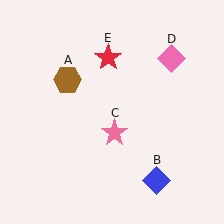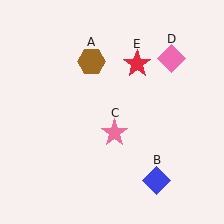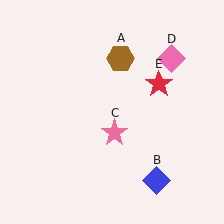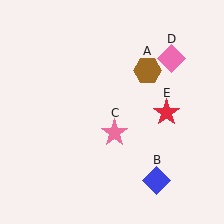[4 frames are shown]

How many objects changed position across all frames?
2 objects changed position: brown hexagon (object A), red star (object E).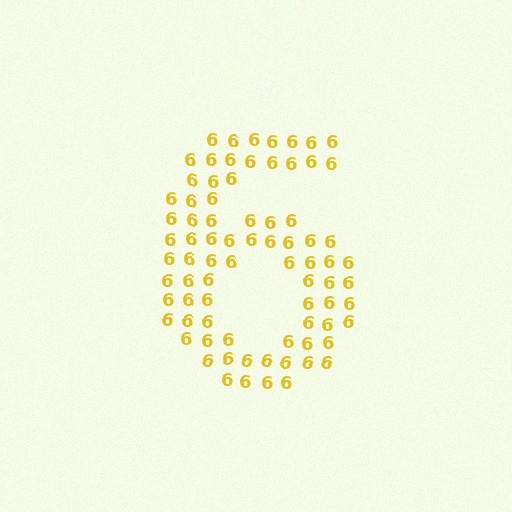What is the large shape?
The large shape is the digit 6.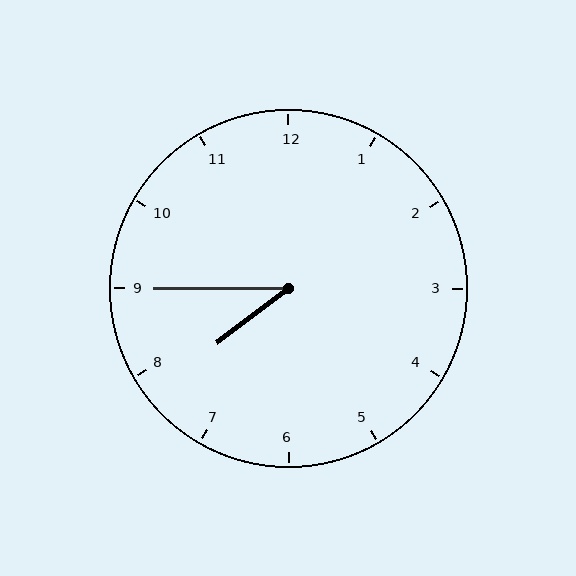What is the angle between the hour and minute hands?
Approximately 38 degrees.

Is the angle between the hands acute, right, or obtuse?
It is acute.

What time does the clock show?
7:45.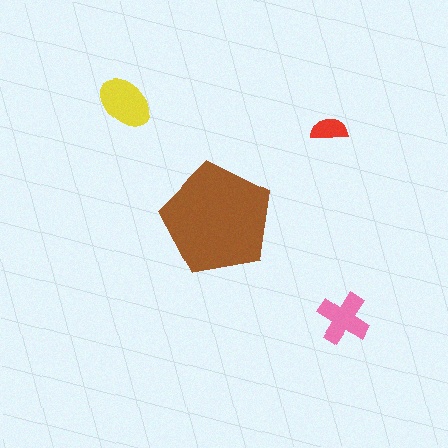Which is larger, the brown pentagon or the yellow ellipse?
The brown pentagon.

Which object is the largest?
The brown pentagon.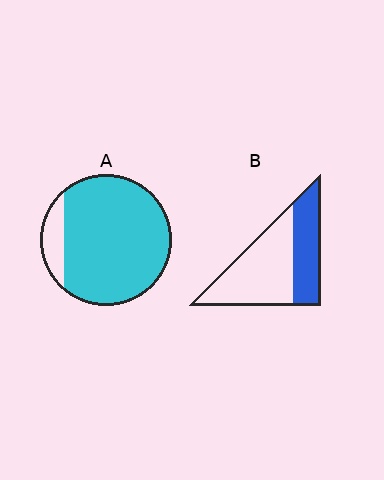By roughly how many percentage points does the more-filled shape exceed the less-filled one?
By roughly 50 percentage points (A over B).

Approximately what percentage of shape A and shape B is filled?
A is approximately 90% and B is approximately 40%.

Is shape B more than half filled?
No.